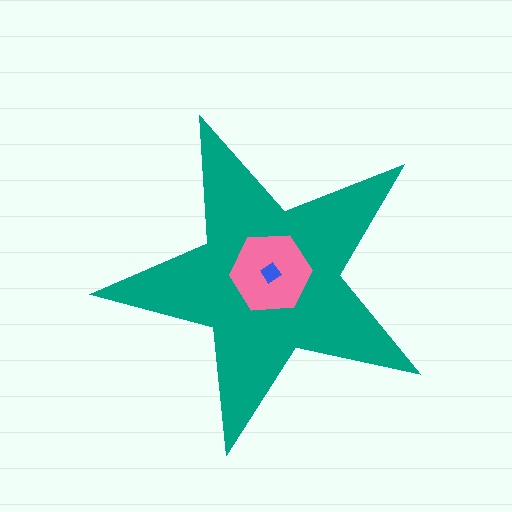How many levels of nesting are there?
3.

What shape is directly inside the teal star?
The pink hexagon.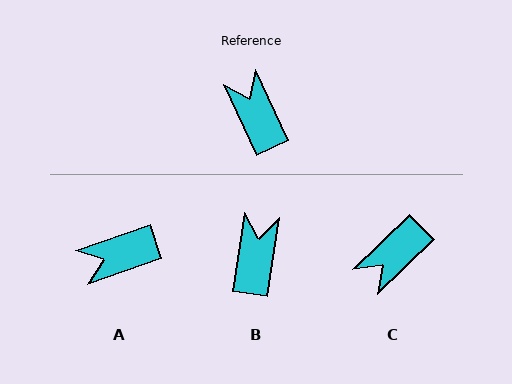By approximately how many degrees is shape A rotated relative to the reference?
Approximately 84 degrees counter-clockwise.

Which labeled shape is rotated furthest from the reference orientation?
C, about 109 degrees away.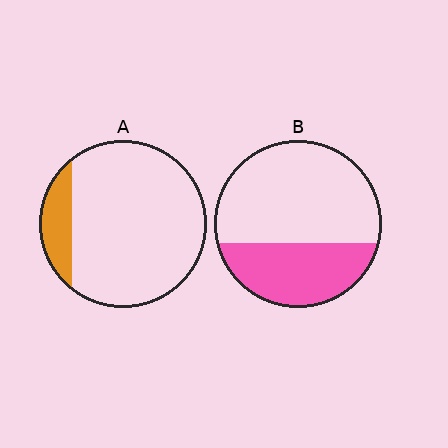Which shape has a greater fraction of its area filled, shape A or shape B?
Shape B.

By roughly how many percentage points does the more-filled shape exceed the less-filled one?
By roughly 20 percentage points (B over A).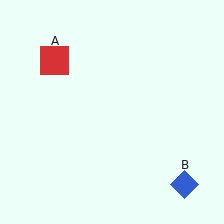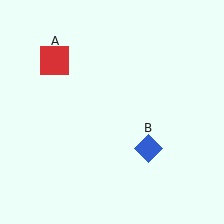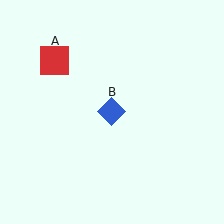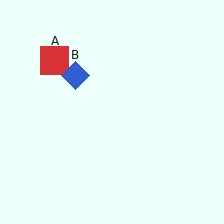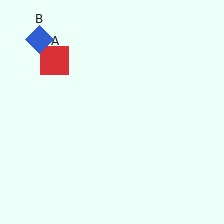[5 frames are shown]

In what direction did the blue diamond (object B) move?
The blue diamond (object B) moved up and to the left.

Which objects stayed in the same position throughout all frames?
Red square (object A) remained stationary.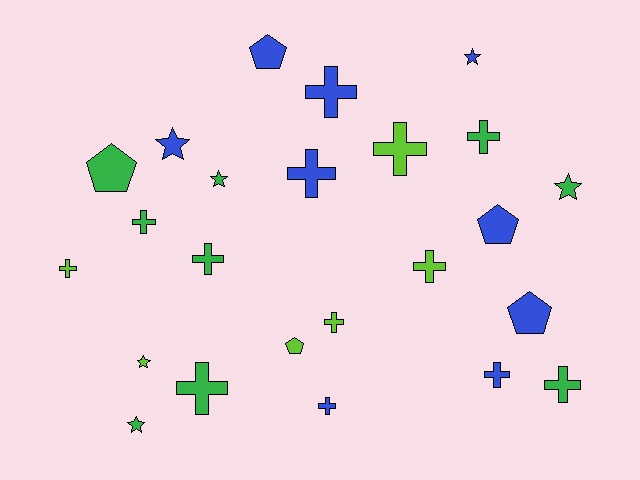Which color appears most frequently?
Blue, with 9 objects.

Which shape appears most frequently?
Cross, with 13 objects.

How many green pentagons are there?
There is 1 green pentagon.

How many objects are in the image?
There are 24 objects.